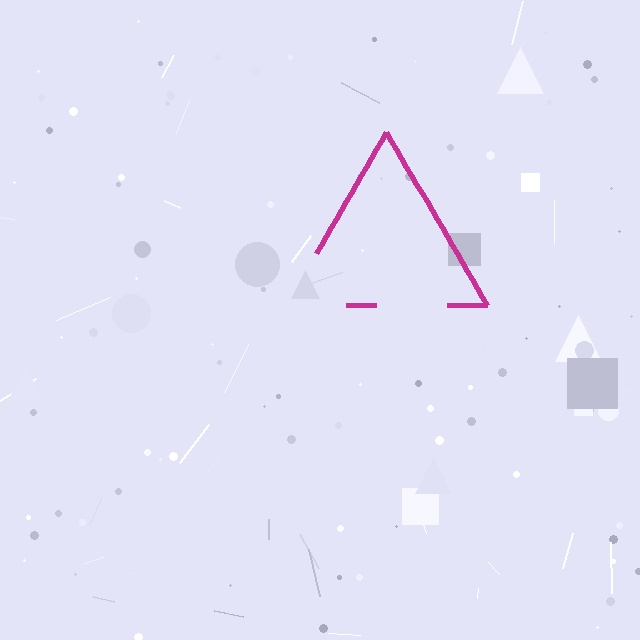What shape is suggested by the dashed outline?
The dashed outline suggests a triangle.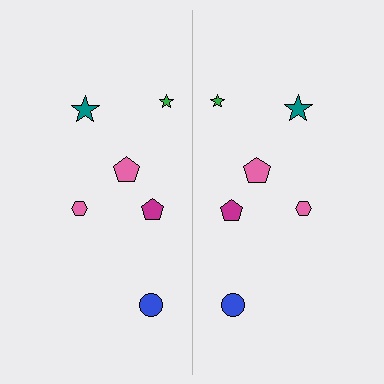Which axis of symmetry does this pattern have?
The pattern has a vertical axis of symmetry running through the center of the image.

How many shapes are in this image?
There are 12 shapes in this image.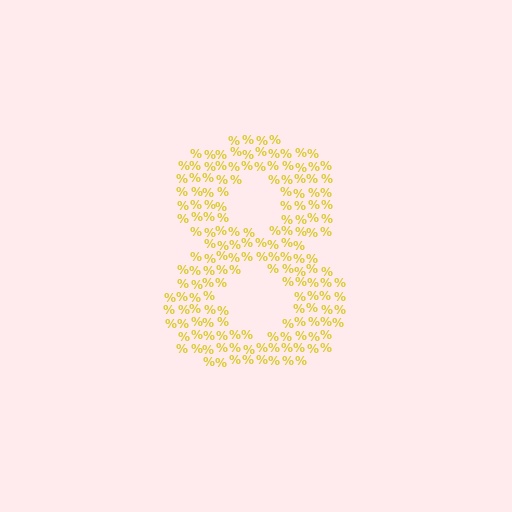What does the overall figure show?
The overall figure shows the digit 8.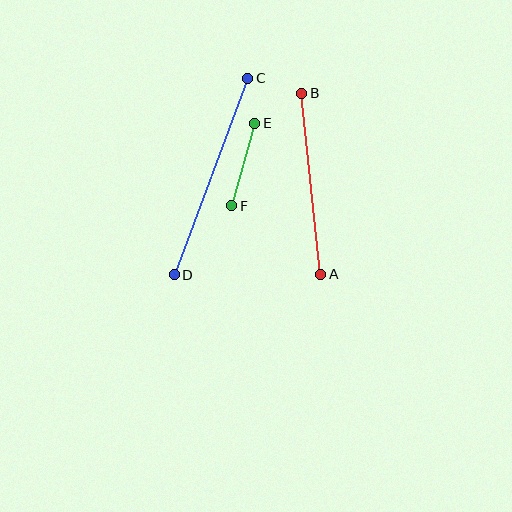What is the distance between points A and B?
The distance is approximately 182 pixels.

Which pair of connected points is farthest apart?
Points C and D are farthest apart.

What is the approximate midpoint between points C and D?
The midpoint is at approximately (211, 177) pixels.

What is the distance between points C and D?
The distance is approximately 210 pixels.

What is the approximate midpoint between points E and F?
The midpoint is at approximately (243, 165) pixels.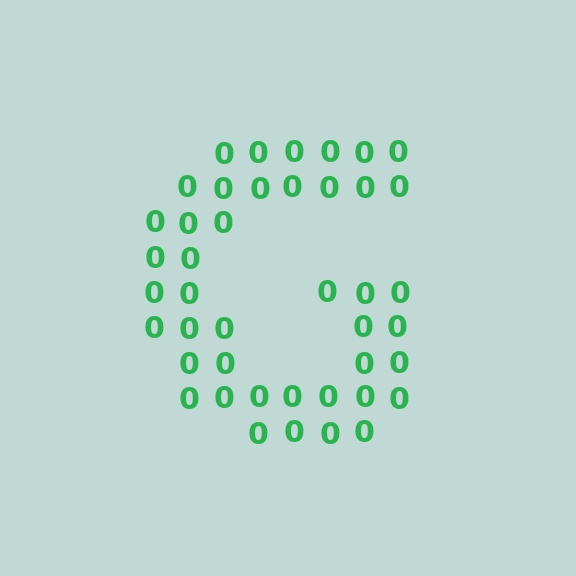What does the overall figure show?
The overall figure shows the letter G.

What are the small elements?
The small elements are digit 0's.